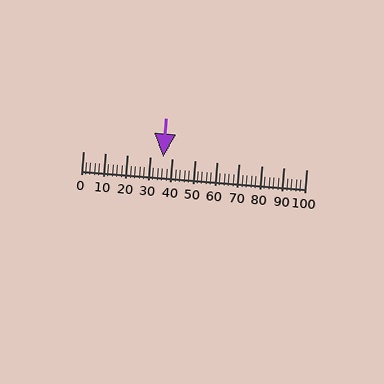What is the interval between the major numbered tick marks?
The major tick marks are spaced 10 units apart.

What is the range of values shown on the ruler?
The ruler shows values from 0 to 100.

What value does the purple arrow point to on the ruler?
The purple arrow points to approximately 36.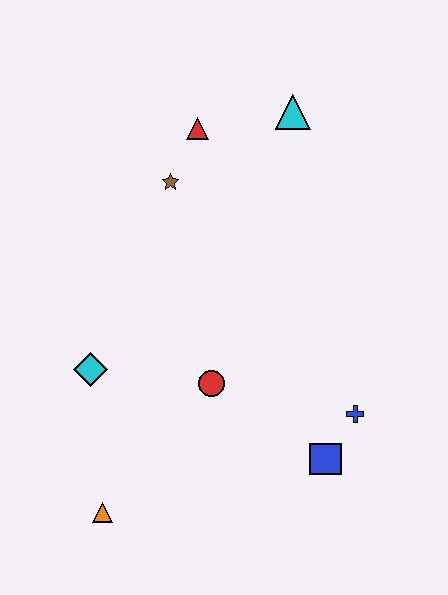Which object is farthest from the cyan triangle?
The orange triangle is farthest from the cyan triangle.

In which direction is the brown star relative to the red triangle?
The brown star is below the red triangle.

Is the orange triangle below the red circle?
Yes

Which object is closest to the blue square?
The blue cross is closest to the blue square.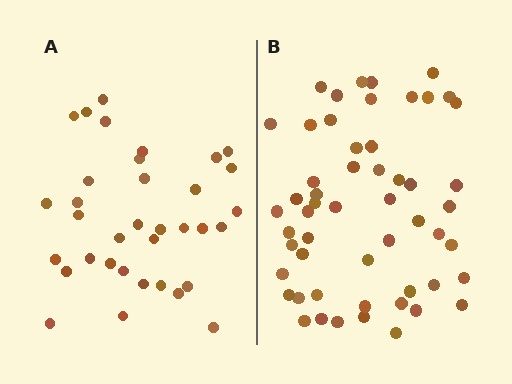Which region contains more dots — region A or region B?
Region B (the right region) has more dots.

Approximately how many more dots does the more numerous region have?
Region B has approximately 20 more dots than region A.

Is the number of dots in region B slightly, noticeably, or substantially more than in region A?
Region B has substantially more. The ratio is roughly 1.5 to 1.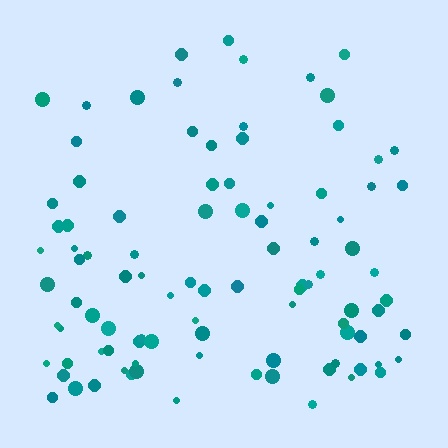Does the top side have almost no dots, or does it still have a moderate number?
Still a moderate number, just noticeably fewer than the bottom.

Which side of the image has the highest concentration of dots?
The bottom.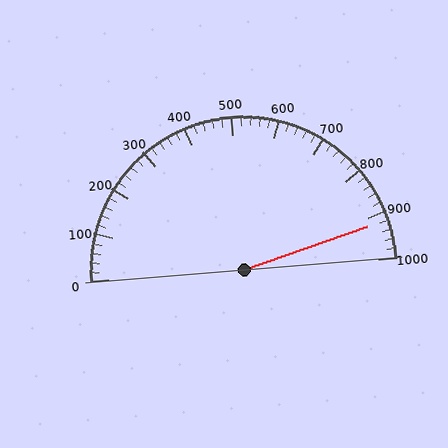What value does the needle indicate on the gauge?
The needle indicates approximately 920.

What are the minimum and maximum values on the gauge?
The gauge ranges from 0 to 1000.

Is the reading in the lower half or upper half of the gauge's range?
The reading is in the upper half of the range (0 to 1000).